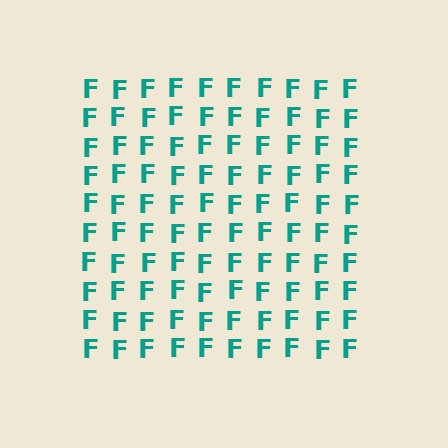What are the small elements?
The small elements are letter F's.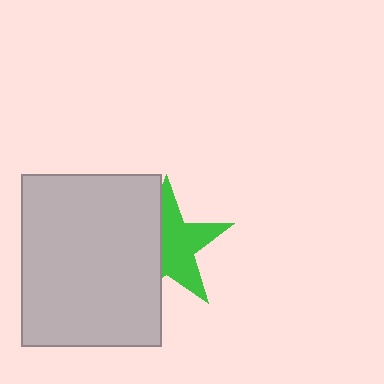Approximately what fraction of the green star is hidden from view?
Roughly 42% of the green star is hidden behind the light gray rectangle.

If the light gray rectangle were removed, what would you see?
You would see the complete green star.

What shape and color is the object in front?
The object in front is a light gray rectangle.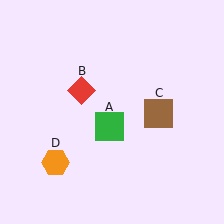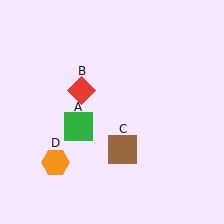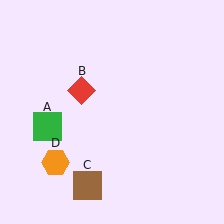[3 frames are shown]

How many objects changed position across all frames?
2 objects changed position: green square (object A), brown square (object C).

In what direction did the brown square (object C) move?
The brown square (object C) moved down and to the left.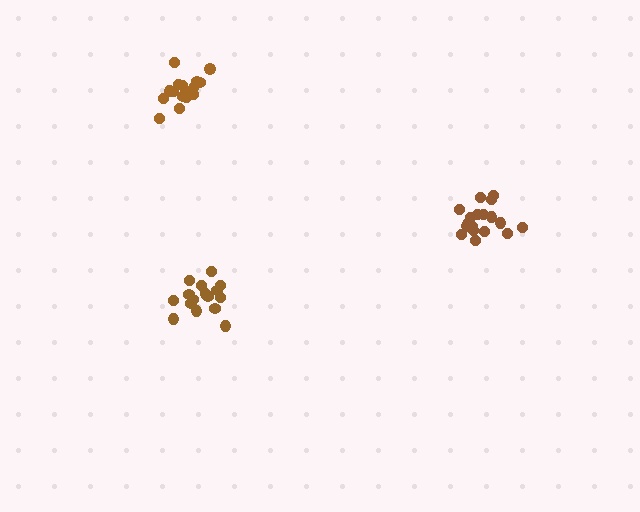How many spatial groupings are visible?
There are 3 spatial groupings.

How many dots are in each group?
Group 1: 16 dots, Group 2: 18 dots, Group 3: 17 dots (51 total).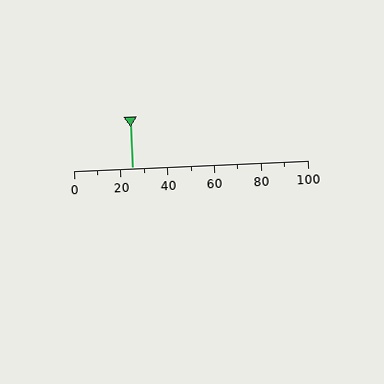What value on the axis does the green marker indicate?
The marker indicates approximately 25.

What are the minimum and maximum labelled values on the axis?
The axis runs from 0 to 100.